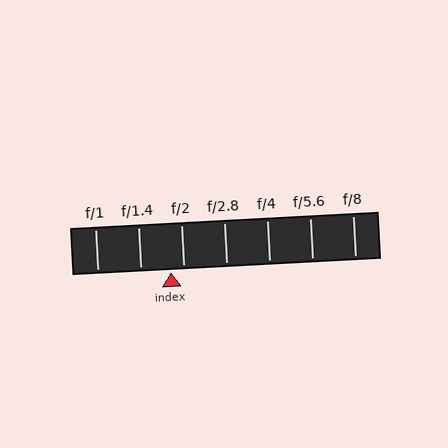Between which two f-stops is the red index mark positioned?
The index mark is between f/1.4 and f/2.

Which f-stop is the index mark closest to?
The index mark is closest to f/2.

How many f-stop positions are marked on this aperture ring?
There are 7 f-stop positions marked.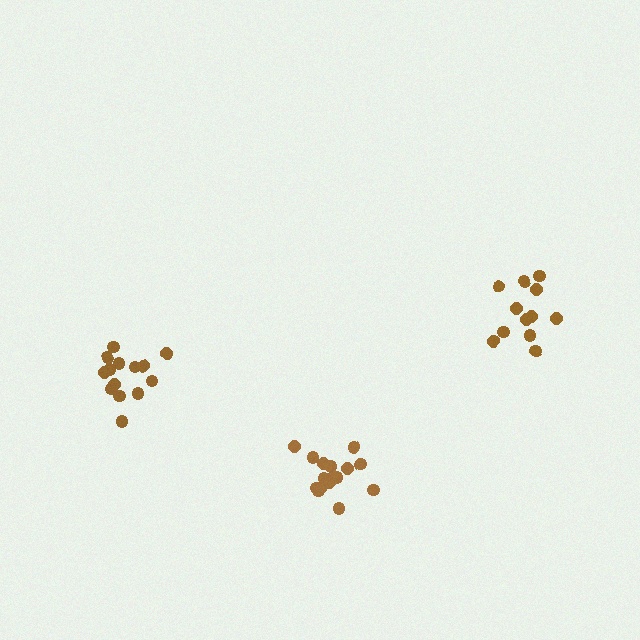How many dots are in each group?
Group 1: 12 dots, Group 2: 16 dots, Group 3: 14 dots (42 total).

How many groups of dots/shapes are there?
There are 3 groups.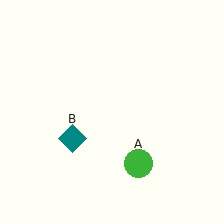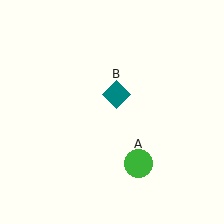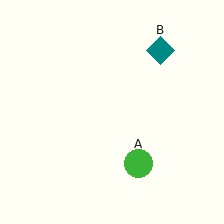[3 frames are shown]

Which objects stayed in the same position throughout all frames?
Green circle (object A) remained stationary.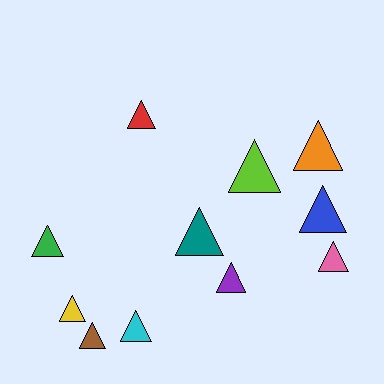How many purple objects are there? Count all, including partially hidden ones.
There is 1 purple object.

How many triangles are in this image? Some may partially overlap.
There are 11 triangles.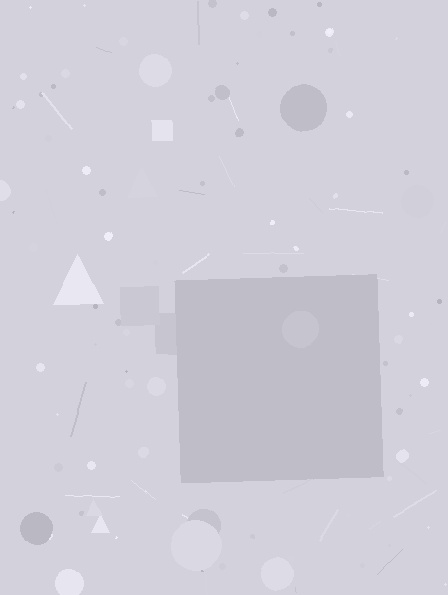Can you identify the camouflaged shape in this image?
The camouflaged shape is a square.